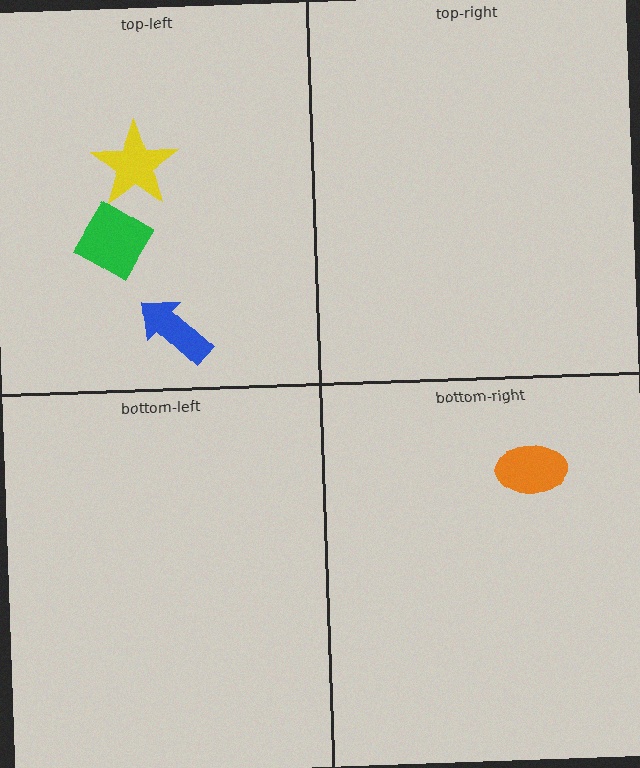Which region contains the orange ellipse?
The bottom-right region.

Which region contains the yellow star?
The top-left region.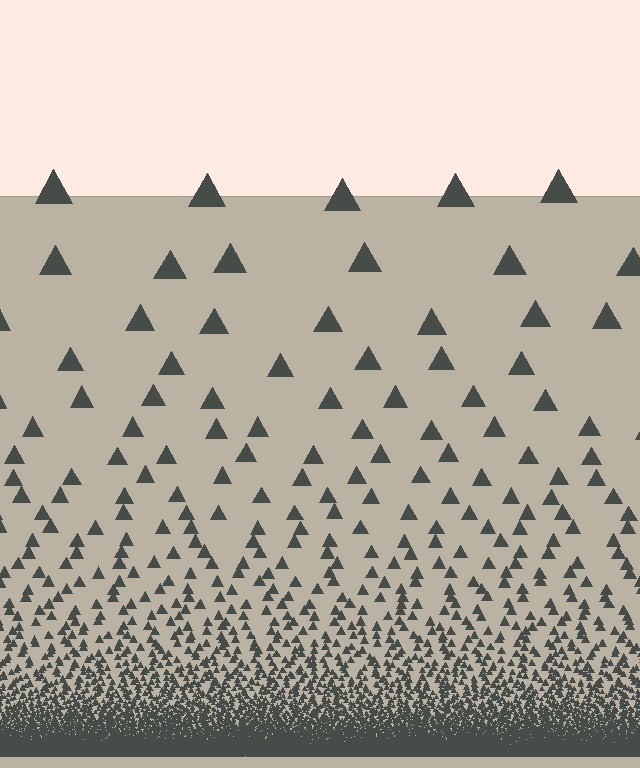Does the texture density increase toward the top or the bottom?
Density increases toward the bottom.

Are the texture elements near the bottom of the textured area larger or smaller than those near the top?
Smaller. The gradient is inverted — elements near the bottom are smaller and denser.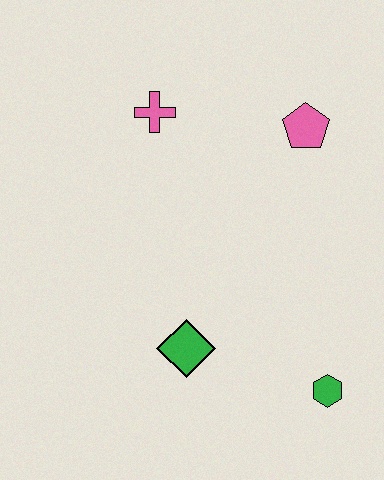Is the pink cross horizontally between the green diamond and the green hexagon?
No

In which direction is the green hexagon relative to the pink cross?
The green hexagon is below the pink cross.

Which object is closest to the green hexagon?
The green diamond is closest to the green hexagon.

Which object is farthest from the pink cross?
The green hexagon is farthest from the pink cross.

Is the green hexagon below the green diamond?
Yes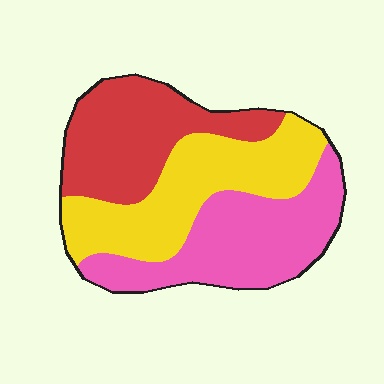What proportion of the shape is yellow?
Yellow covers roughly 35% of the shape.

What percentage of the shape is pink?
Pink covers 34% of the shape.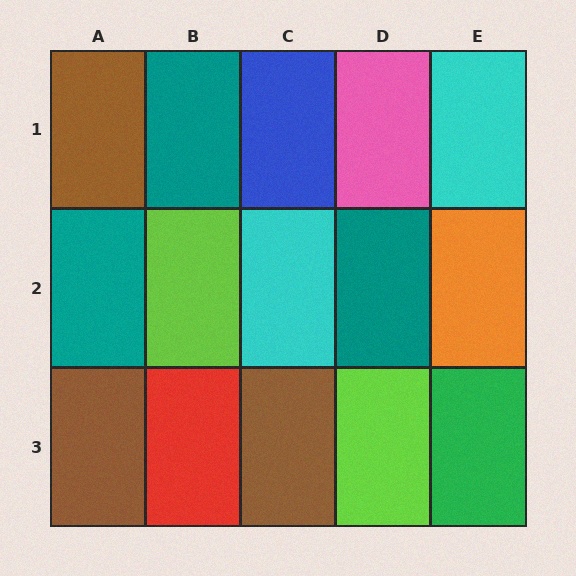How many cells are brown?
3 cells are brown.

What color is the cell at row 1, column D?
Pink.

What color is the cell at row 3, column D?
Lime.